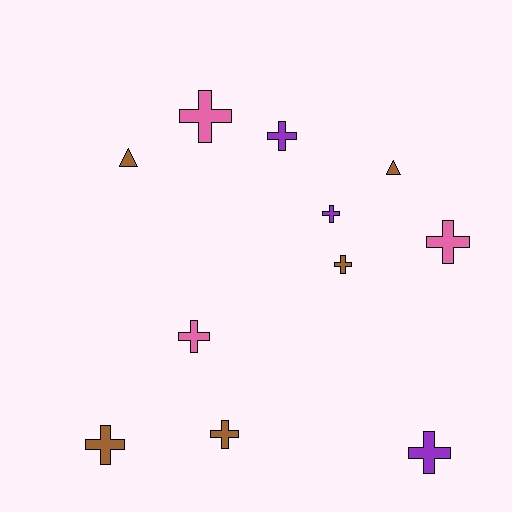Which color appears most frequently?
Brown, with 5 objects.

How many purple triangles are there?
There are no purple triangles.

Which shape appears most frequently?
Cross, with 9 objects.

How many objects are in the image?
There are 11 objects.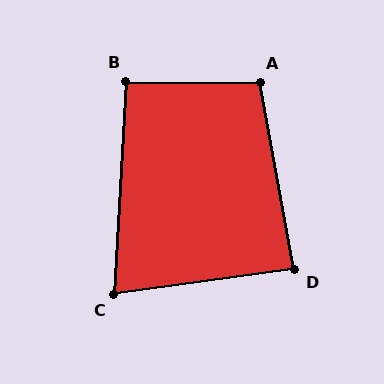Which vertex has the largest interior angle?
A, at approximately 101 degrees.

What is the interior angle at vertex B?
Approximately 93 degrees (approximately right).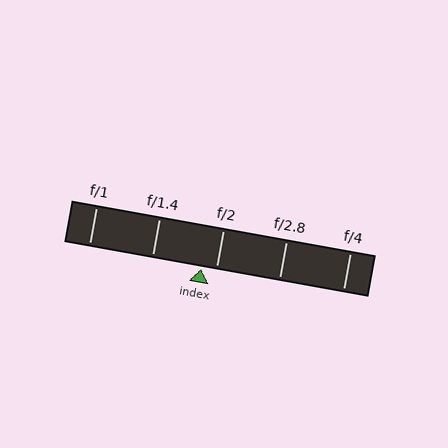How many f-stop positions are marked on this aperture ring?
There are 5 f-stop positions marked.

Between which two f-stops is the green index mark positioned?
The index mark is between f/1.4 and f/2.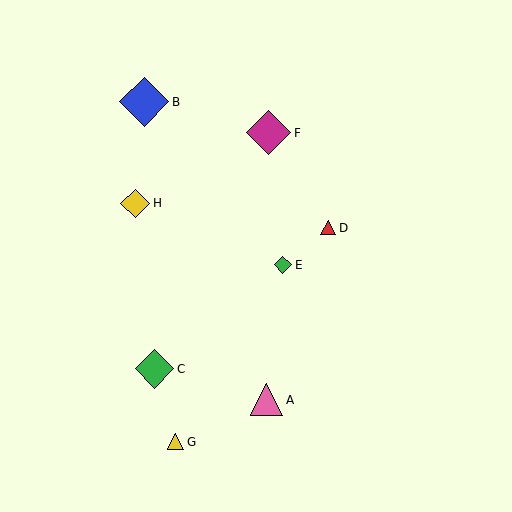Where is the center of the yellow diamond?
The center of the yellow diamond is at (135, 204).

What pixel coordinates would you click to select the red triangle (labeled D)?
Click at (328, 228) to select the red triangle D.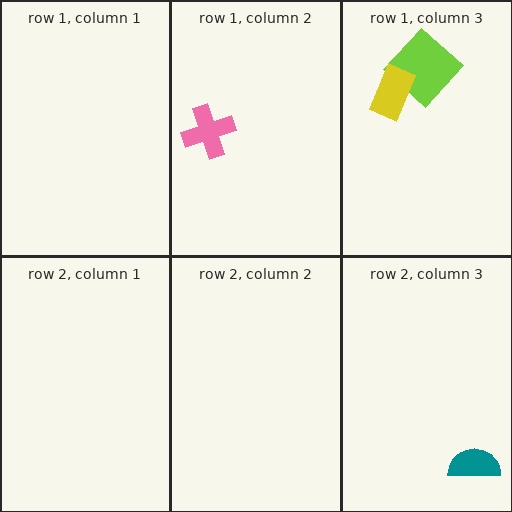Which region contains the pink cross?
The row 1, column 2 region.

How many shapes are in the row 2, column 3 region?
1.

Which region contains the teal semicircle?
The row 2, column 3 region.